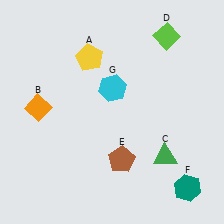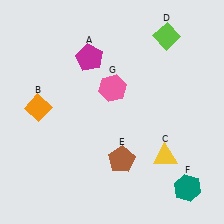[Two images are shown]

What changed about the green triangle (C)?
In Image 1, C is green. In Image 2, it changed to yellow.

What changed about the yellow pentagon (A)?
In Image 1, A is yellow. In Image 2, it changed to magenta.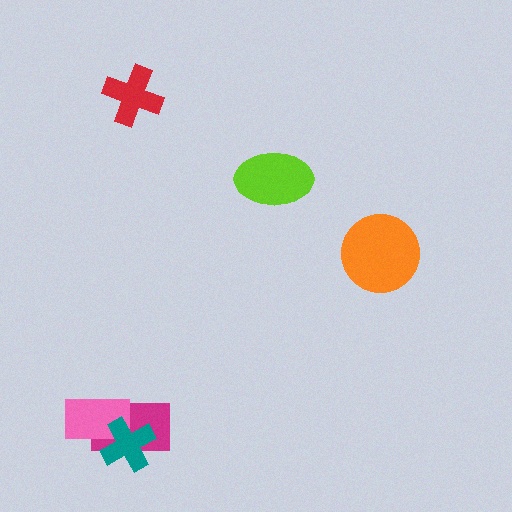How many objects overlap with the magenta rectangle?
2 objects overlap with the magenta rectangle.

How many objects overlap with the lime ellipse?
0 objects overlap with the lime ellipse.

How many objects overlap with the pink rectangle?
2 objects overlap with the pink rectangle.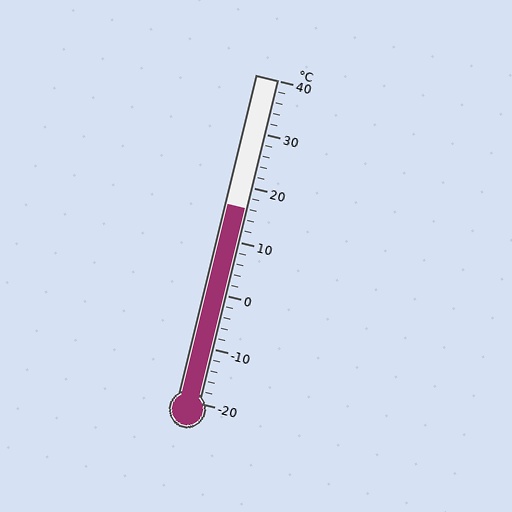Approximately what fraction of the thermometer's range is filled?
The thermometer is filled to approximately 60% of its range.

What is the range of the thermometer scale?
The thermometer scale ranges from -20°C to 40°C.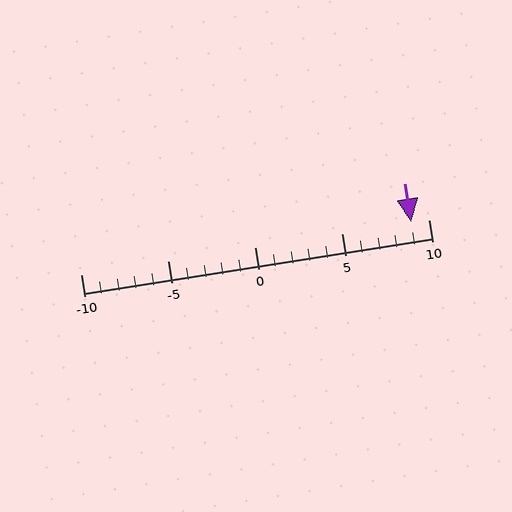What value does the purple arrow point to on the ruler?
The purple arrow points to approximately 9.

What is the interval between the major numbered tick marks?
The major tick marks are spaced 5 units apart.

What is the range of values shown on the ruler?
The ruler shows values from -10 to 10.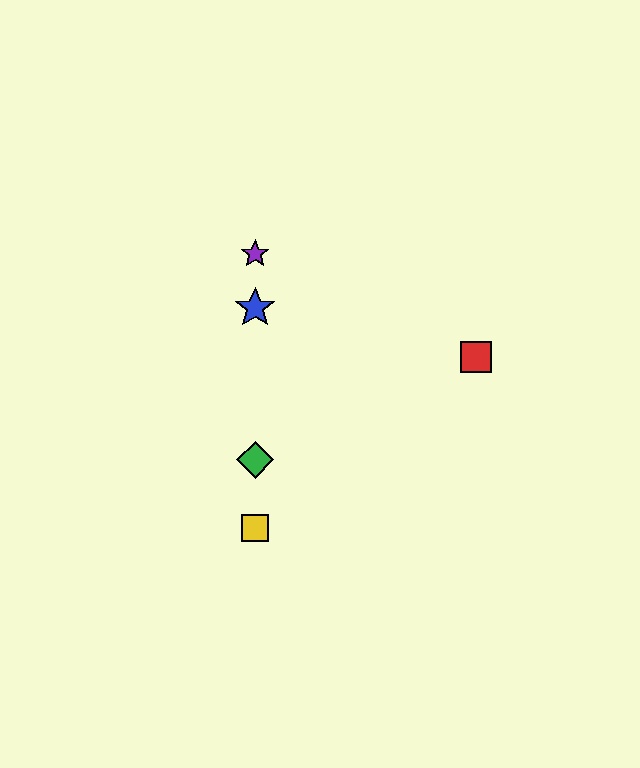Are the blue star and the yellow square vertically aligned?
Yes, both are at x≈255.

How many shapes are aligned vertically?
4 shapes (the blue star, the green diamond, the yellow square, the purple star) are aligned vertically.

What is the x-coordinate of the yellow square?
The yellow square is at x≈255.